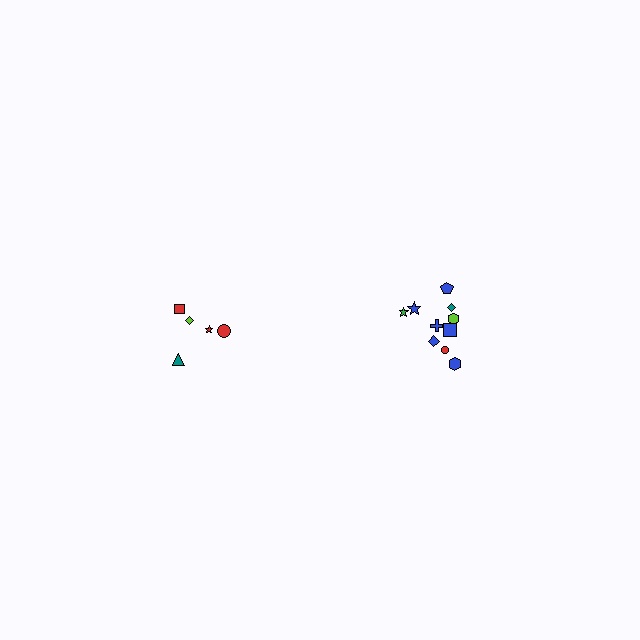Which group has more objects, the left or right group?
The right group.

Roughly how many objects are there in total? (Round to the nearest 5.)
Roughly 15 objects in total.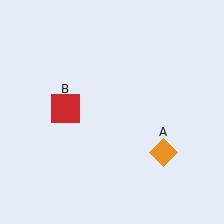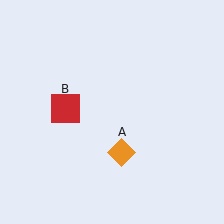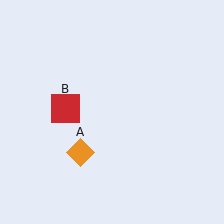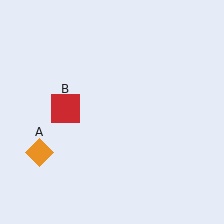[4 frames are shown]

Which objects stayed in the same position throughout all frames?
Red square (object B) remained stationary.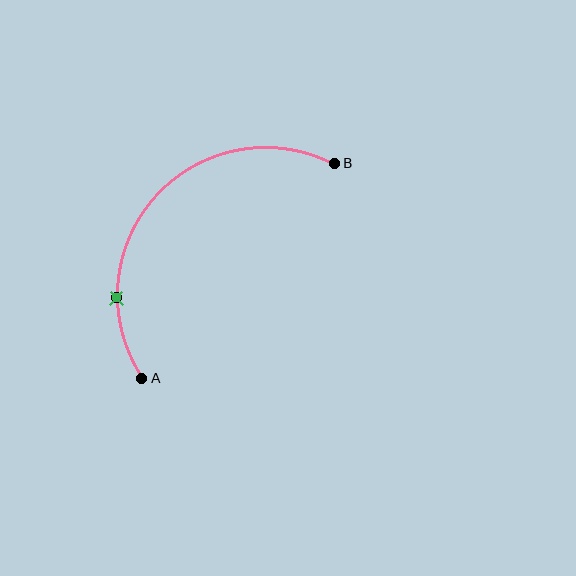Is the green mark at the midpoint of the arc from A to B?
No. The green mark lies on the arc but is closer to endpoint A. The arc midpoint would be at the point on the curve equidistant along the arc from both A and B.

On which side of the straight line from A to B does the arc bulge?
The arc bulges above and to the left of the straight line connecting A and B.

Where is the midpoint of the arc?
The arc midpoint is the point on the curve farthest from the straight line joining A and B. It sits above and to the left of that line.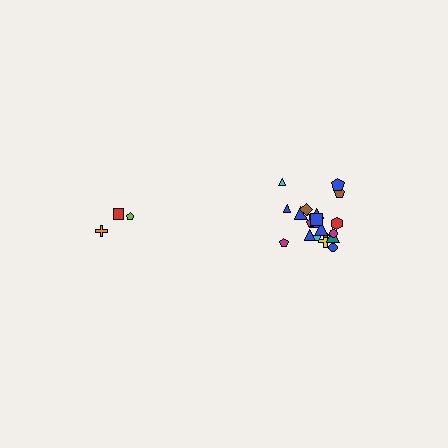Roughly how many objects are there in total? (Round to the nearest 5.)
Roughly 25 objects in total.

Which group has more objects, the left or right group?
The right group.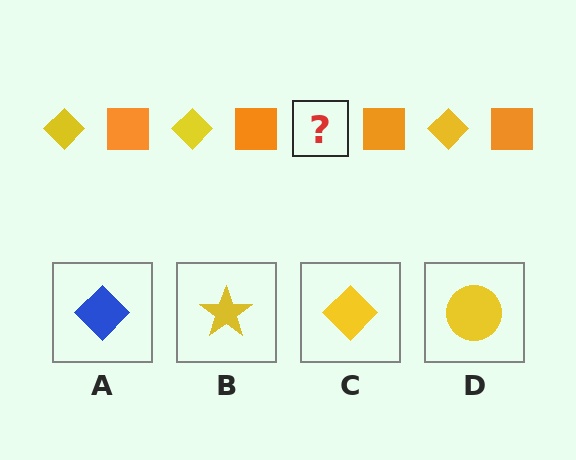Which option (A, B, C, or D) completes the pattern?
C.